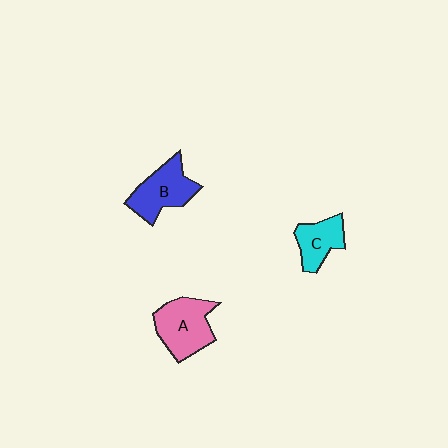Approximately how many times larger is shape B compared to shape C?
Approximately 1.4 times.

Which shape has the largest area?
Shape A (pink).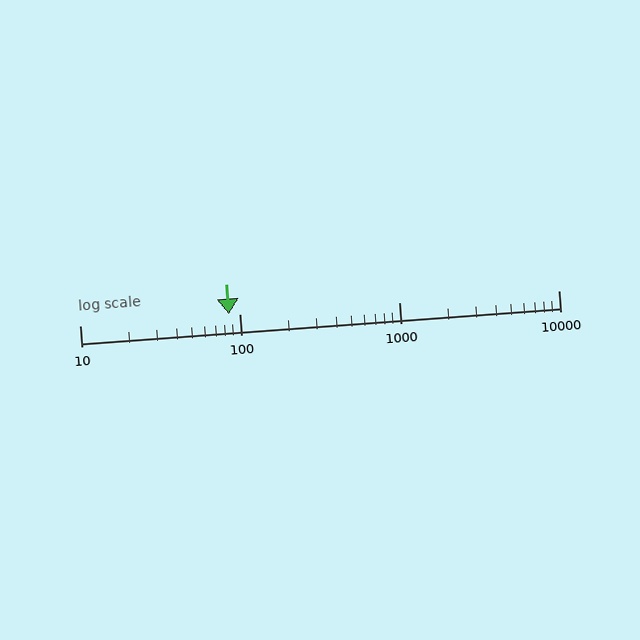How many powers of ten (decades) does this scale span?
The scale spans 3 decades, from 10 to 10000.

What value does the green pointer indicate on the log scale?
The pointer indicates approximately 86.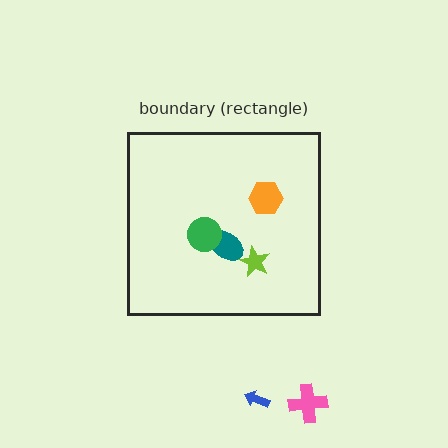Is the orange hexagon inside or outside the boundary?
Inside.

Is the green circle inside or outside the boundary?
Inside.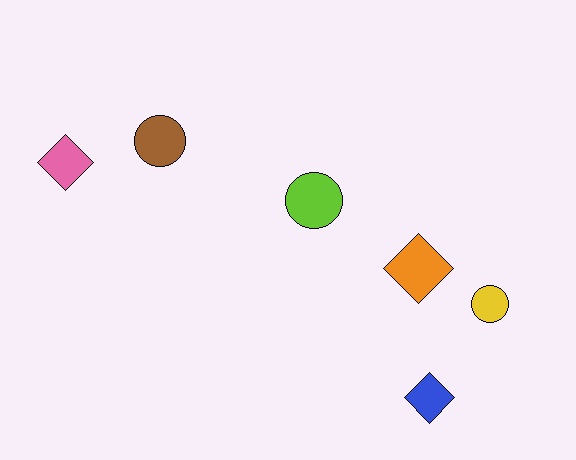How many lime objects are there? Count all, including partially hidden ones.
There is 1 lime object.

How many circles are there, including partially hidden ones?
There are 3 circles.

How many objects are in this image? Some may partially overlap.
There are 6 objects.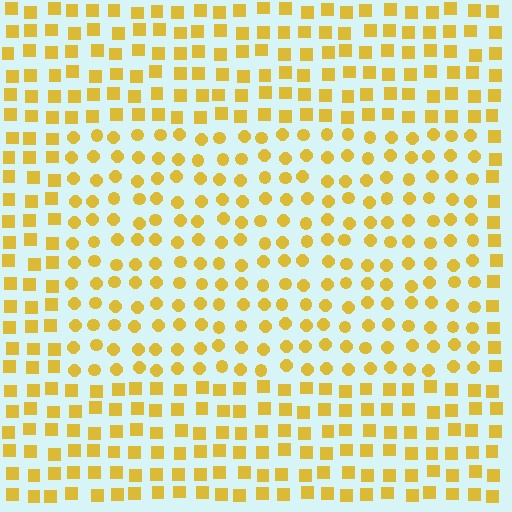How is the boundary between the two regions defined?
The boundary is defined by a change in element shape: circles inside vs. squares outside. All elements share the same color and spacing.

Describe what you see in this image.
The image is filled with small yellow elements arranged in a uniform grid. A rectangle-shaped region contains circles, while the surrounding area contains squares. The boundary is defined purely by the change in element shape.